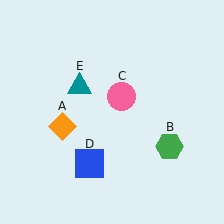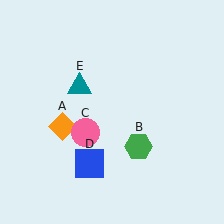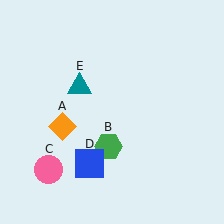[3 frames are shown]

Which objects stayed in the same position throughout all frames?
Orange diamond (object A) and blue square (object D) and teal triangle (object E) remained stationary.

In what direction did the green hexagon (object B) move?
The green hexagon (object B) moved left.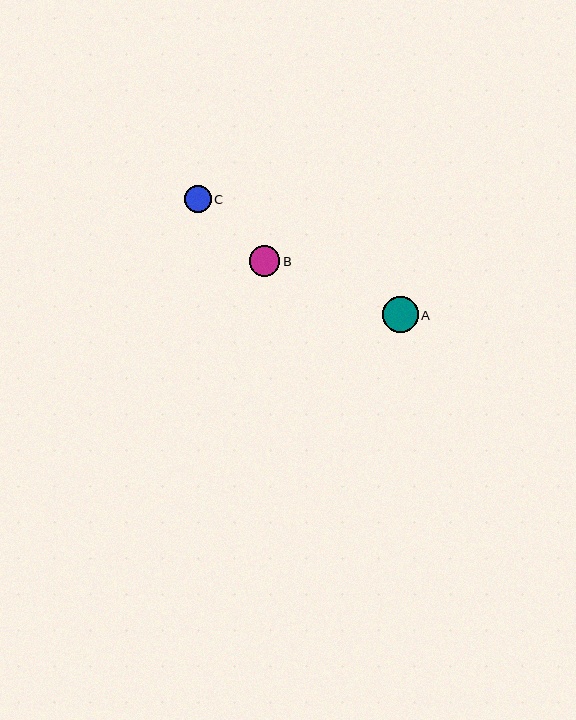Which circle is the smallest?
Circle C is the smallest with a size of approximately 27 pixels.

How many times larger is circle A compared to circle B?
Circle A is approximately 1.2 times the size of circle B.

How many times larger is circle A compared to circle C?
Circle A is approximately 1.3 times the size of circle C.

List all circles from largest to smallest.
From largest to smallest: A, B, C.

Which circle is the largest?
Circle A is the largest with a size of approximately 36 pixels.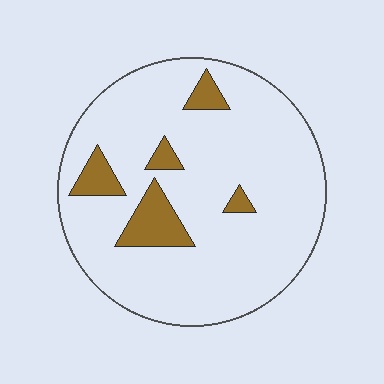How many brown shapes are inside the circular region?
5.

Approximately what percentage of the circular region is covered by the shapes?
Approximately 10%.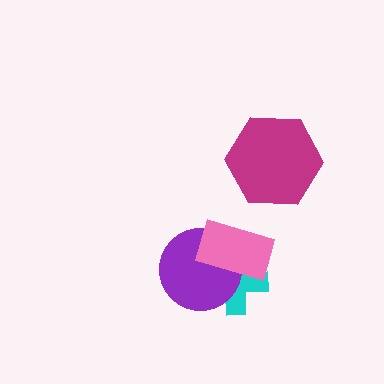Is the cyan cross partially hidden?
Yes, it is partially covered by another shape.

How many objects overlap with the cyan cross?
2 objects overlap with the cyan cross.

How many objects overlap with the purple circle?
2 objects overlap with the purple circle.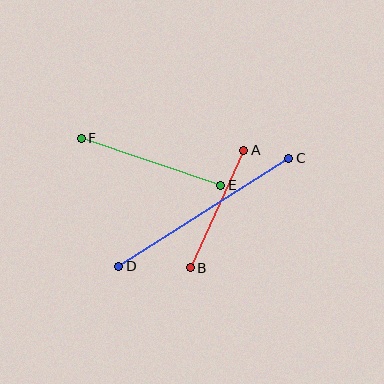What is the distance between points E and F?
The distance is approximately 147 pixels.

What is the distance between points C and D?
The distance is approximately 202 pixels.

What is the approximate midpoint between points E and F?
The midpoint is at approximately (151, 162) pixels.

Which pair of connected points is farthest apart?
Points C and D are farthest apart.